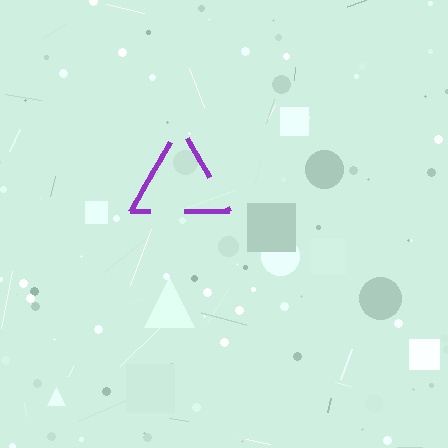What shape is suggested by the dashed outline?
The dashed outline suggests a triangle.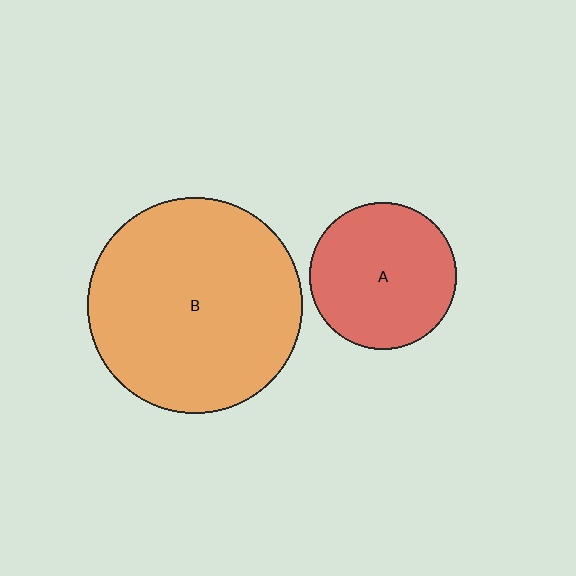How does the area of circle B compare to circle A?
Approximately 2.1 times.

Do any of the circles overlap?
No, none of the circles overlap.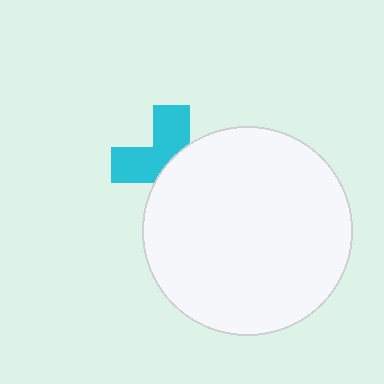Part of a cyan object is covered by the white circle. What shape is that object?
It is a cross.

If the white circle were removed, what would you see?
You would see the complete cyan cross.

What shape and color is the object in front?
The object in front is a white circle.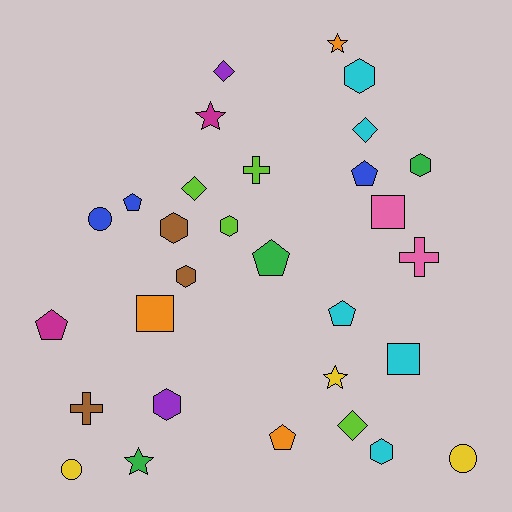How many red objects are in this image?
There are no red objects.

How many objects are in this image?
There are 30 objects.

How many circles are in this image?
There are 3 circles.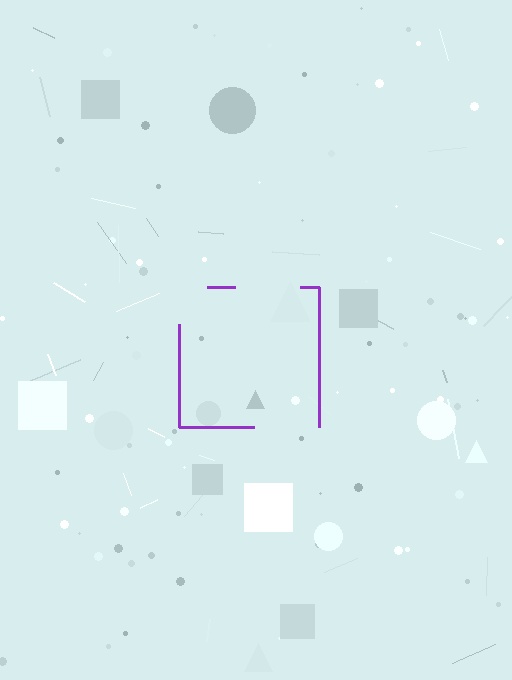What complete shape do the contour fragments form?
The contour fragments form a square.